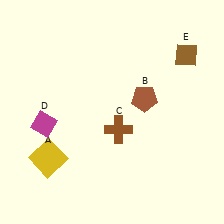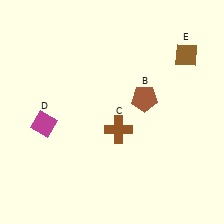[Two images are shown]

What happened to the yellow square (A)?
The yellow square (A) was removed in Image 2. It was in the bottom-left area of Image 1.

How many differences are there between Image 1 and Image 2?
There is 1 difference between the two images.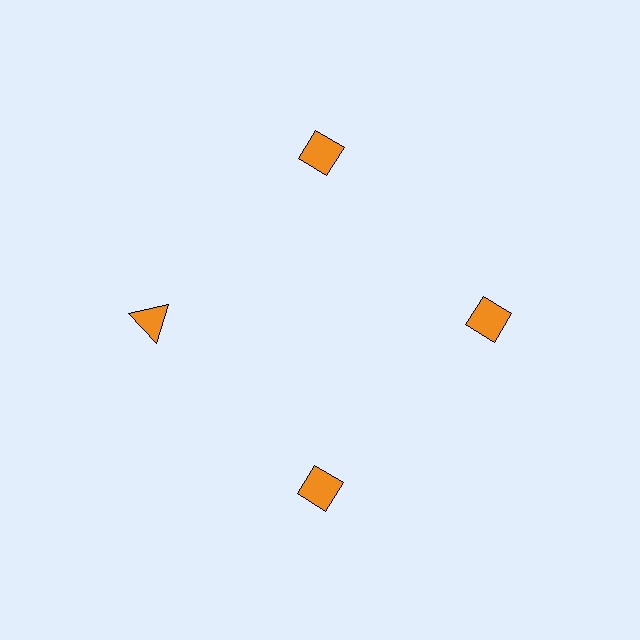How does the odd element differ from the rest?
It has a different shape: triangle instead of diamond.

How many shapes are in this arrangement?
There are 4 shapes arranged in a ring pattern.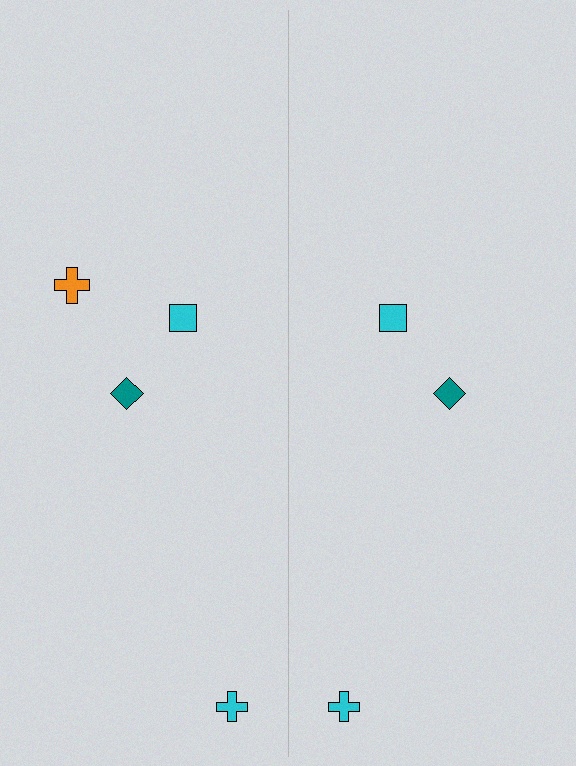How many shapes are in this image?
There are 7 shapes in this image.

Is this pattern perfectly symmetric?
No, the pattern is not perfectly symmetric. A orange cross is missing from the right side.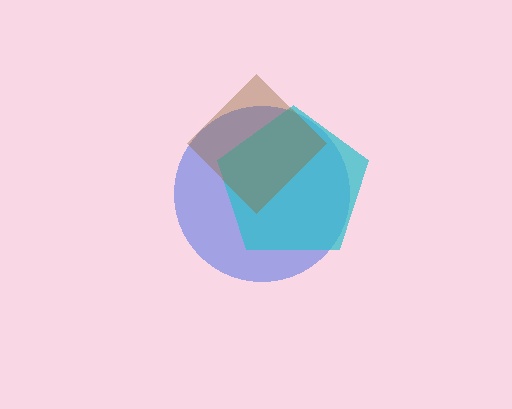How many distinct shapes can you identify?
There are 3 distinct shapes: a blue circle, a cyan pentagon, a brown diamond.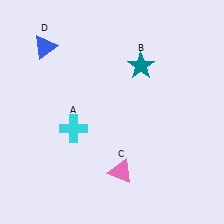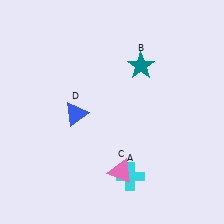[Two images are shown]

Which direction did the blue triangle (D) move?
The blue triangle (D) moved down.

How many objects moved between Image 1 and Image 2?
2 objects moved between the two images.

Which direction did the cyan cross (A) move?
The cyan cross (A) moved right.